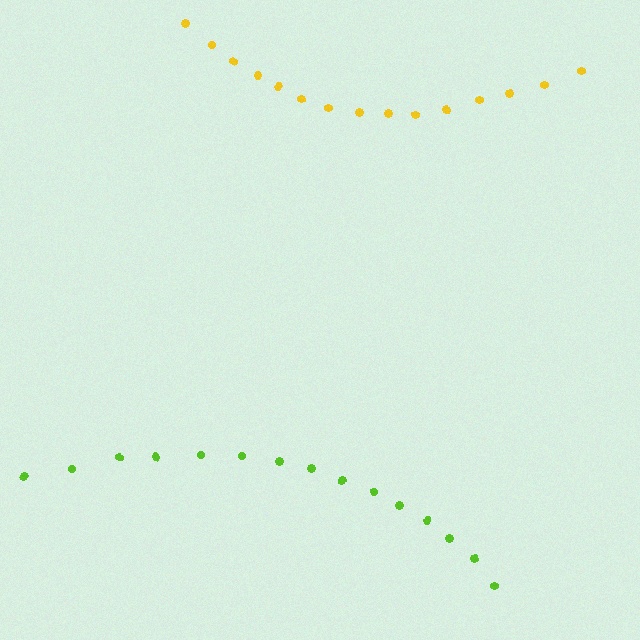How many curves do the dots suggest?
There are 2 distinct paths.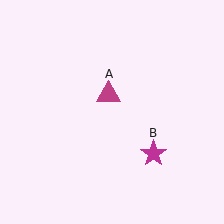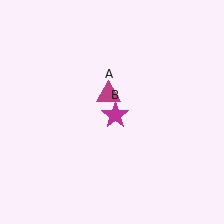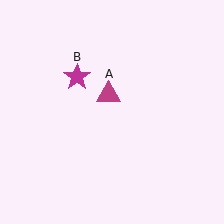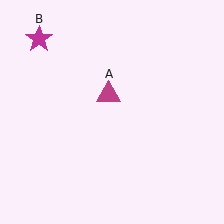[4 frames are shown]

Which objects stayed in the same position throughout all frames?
Magenta triangle (object A) remained stationary.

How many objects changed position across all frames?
1 object changed position: magenta star (object B).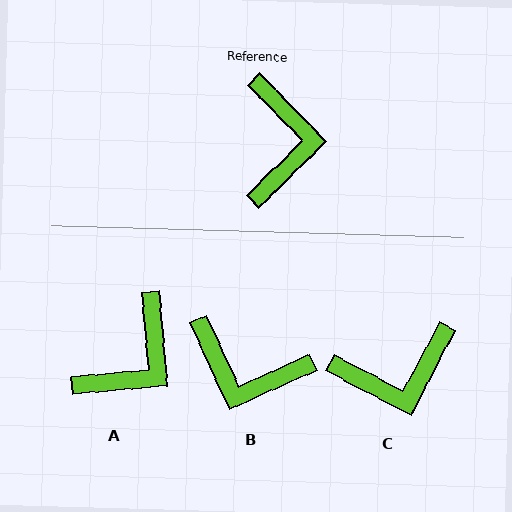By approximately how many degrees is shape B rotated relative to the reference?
Approximately 110 degrees clockwise.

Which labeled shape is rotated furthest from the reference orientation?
B, about 110 degrees away.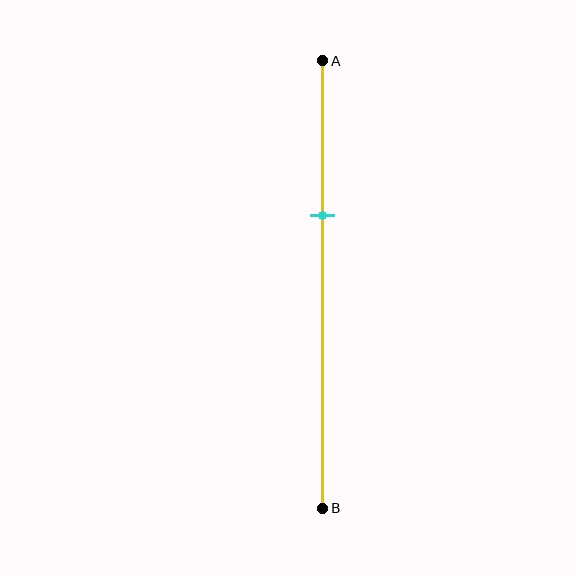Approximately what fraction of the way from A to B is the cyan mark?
The cyan mark is approximately 35% of the way from A to B.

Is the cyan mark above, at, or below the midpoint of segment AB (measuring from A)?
The cyan mark is above the midpoint of segment AB.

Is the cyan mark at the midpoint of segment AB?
No, the mark is at about 35% from A, not at the 50% midpoint.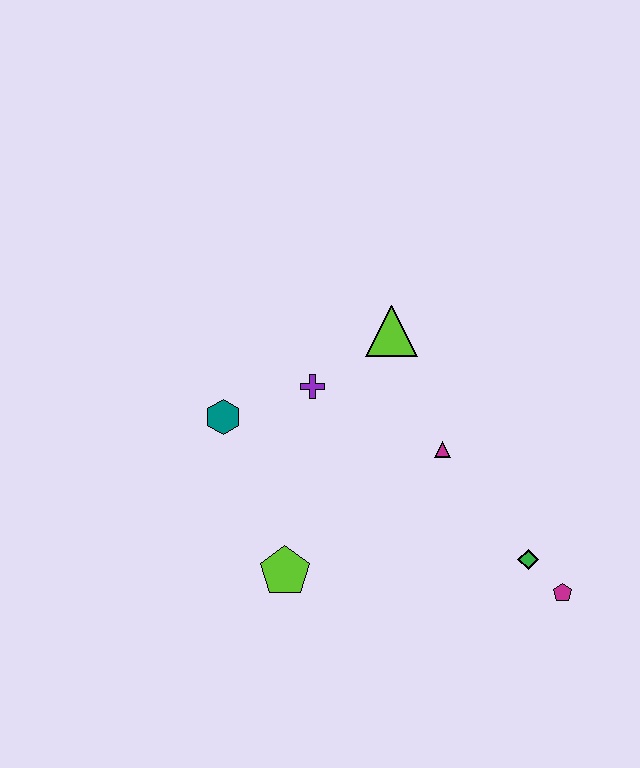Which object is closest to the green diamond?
The magenta pentagon is closest to the green diamond.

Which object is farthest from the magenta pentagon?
The teal hexagon is farthest from the magenta pentagon.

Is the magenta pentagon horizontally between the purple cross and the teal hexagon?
No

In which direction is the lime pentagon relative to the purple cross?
The lime pentagon is below the purple cross.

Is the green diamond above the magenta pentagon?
Yes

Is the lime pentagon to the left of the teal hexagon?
No